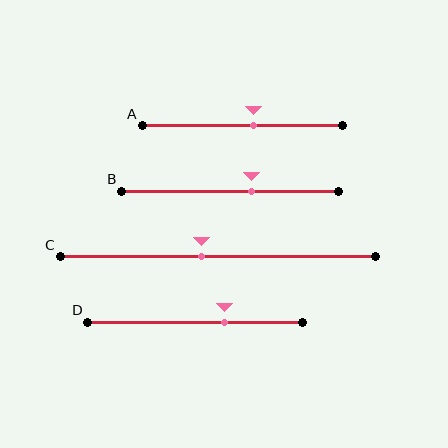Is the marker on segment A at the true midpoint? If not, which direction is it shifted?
No, the marker on segment A is shifted to the right by about 5% of the segment length.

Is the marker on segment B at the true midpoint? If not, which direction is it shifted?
No, the marker on segment B is shifted to the right by about 10% of the segment length.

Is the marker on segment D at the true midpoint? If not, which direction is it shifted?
No, the marker on segment D is shifted to the right by about 14% of the segment length.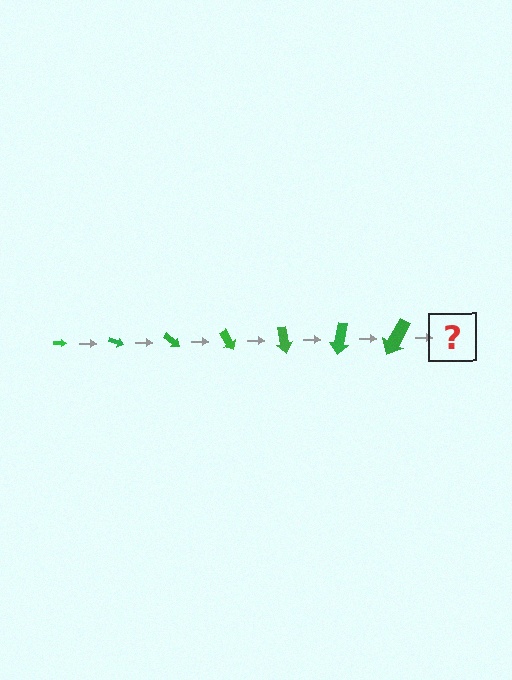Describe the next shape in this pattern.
It should be an arrow, larger than the previous one and rotated 140 degrees from the start.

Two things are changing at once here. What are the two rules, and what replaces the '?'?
The two rules are that the arrow grows larger each step and it rotates 20 degrees each step. The '?' should be an arrow, larger than the previous one and rotated 140 degrees from the start.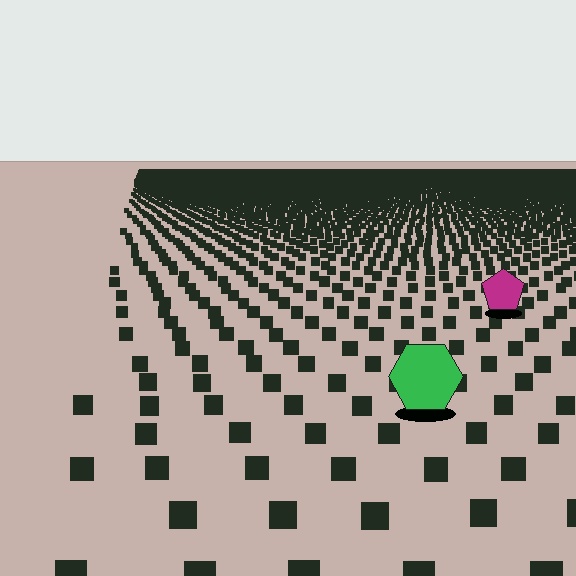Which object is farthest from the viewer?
The magenta pentagon is farthest from the viewer. It appears smaller and the ground texture around it is denser.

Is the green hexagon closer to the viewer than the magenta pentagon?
Yes. The green hexagon is closer — you can tell from the texture gradient: the ground texture is coarser near it.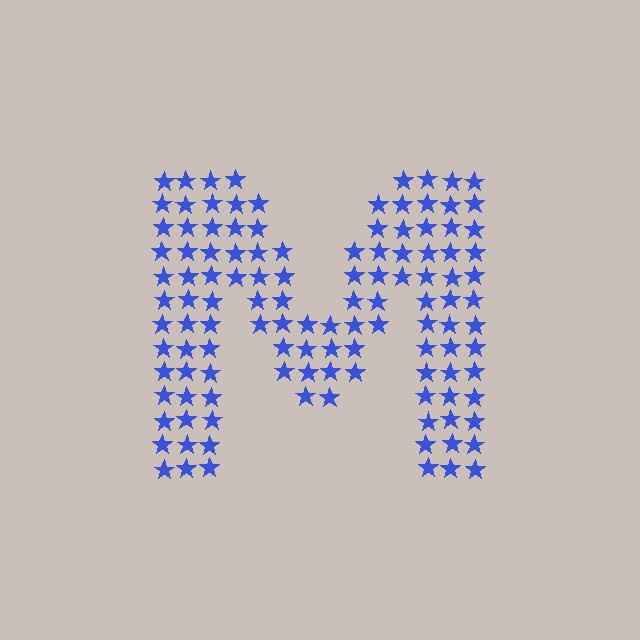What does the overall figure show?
The overall figure shows the letter M.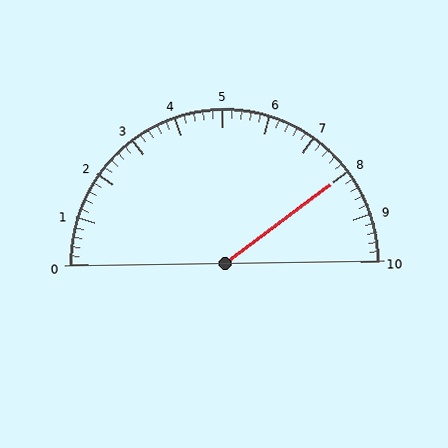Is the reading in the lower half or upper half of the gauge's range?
The reading is in the upper half of the range (0 to 10).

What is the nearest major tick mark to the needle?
The nearest major tick mark is 8.